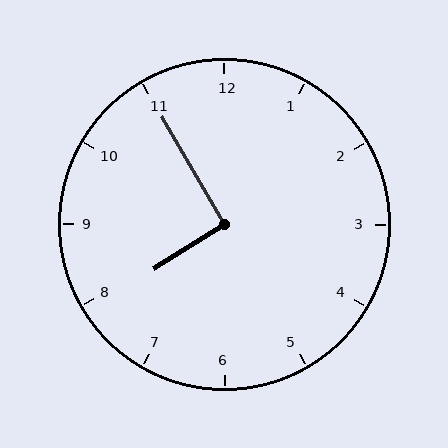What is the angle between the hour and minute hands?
Approximately 92 degrees.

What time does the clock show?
7:55.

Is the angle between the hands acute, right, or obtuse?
It is right.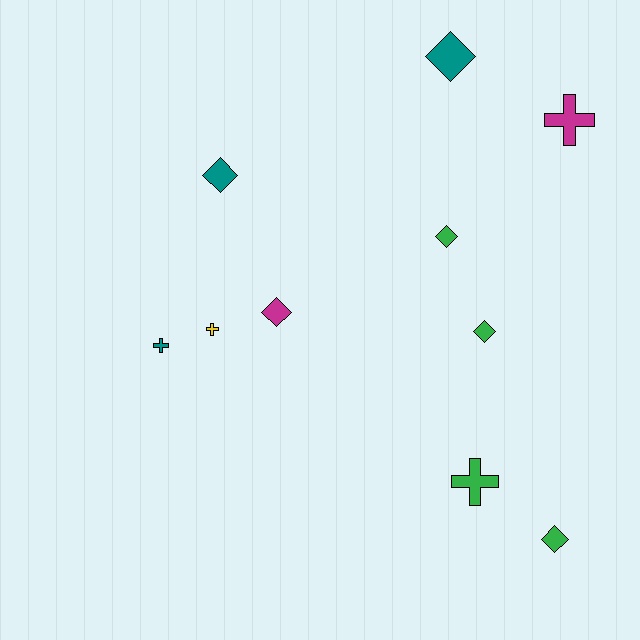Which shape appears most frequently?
Diamond, with 6 objects.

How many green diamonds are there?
There are 3 green diamonds.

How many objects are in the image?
There are 10 objects.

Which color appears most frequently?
Green, with 4 objects.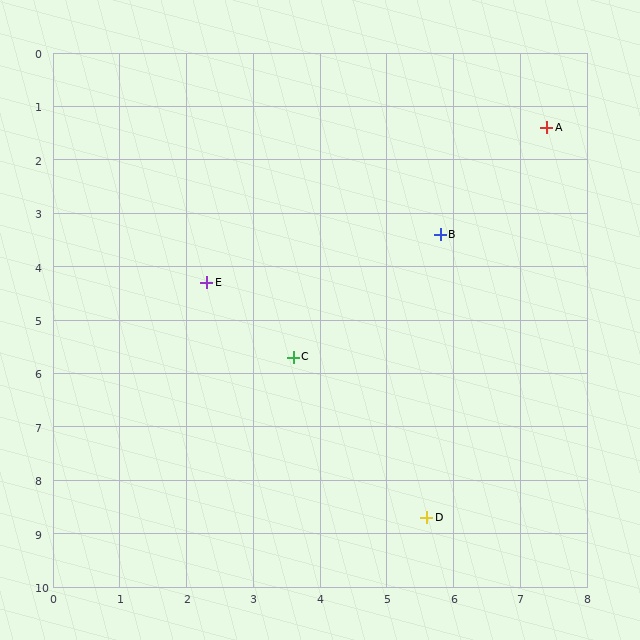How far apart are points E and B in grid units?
Points E and B are about 3.6 grid units apart.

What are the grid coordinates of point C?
Point C is at approximately (3.6, 5.7).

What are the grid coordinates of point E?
Point E is at approximately (2.3, 4.3).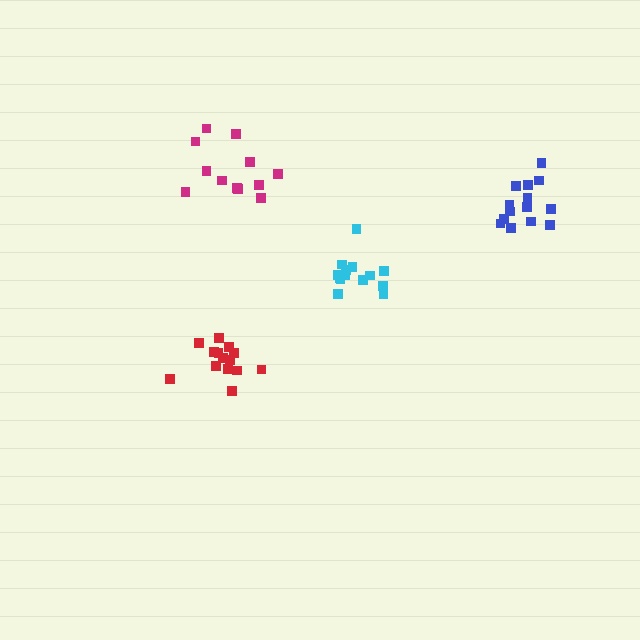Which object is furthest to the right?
The blue cluster is rightmost.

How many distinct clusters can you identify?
There are 4 distinct clusters.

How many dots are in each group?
Group 1: 12 dots, Group 2: 14 dots, Group 3: 14 dots, Group 4: 14 dots (54 total).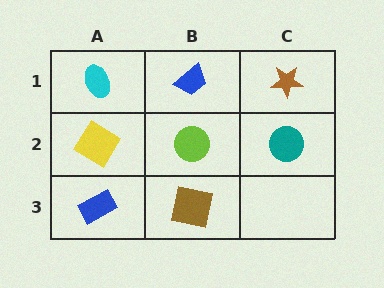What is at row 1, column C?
A brown star.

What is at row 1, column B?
A blue trapezoid.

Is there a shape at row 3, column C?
No, that cell is empty.